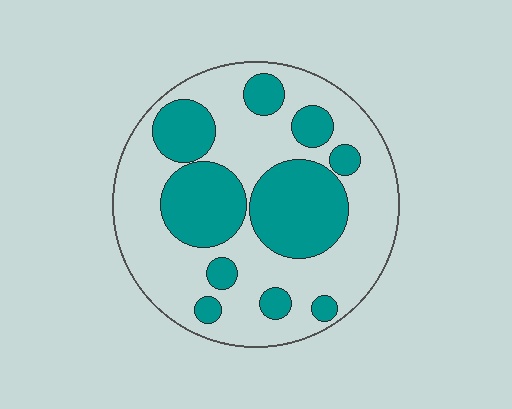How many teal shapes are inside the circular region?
10.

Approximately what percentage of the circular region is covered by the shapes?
Approximately 35%.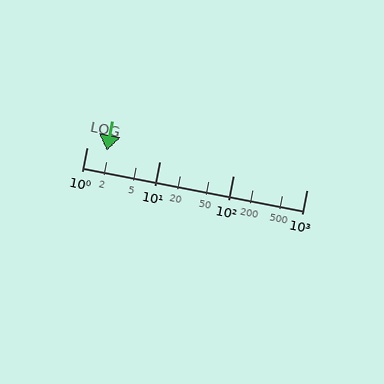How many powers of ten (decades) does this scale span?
The scale spans 3 decades, from 1 to 1000.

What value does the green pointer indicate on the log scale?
The pointer indicates approximately 1.9.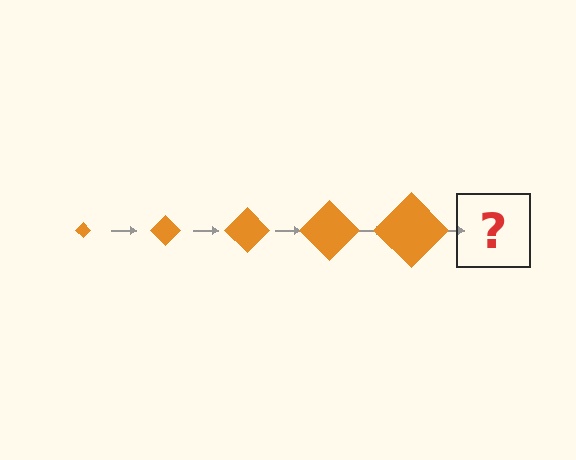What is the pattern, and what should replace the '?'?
The pattern is that the diamond gets progressively larger each step. The '?' should be an orange diamond, larger than the previous one.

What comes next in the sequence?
The next element should be an orange diamond, larger than the previous one.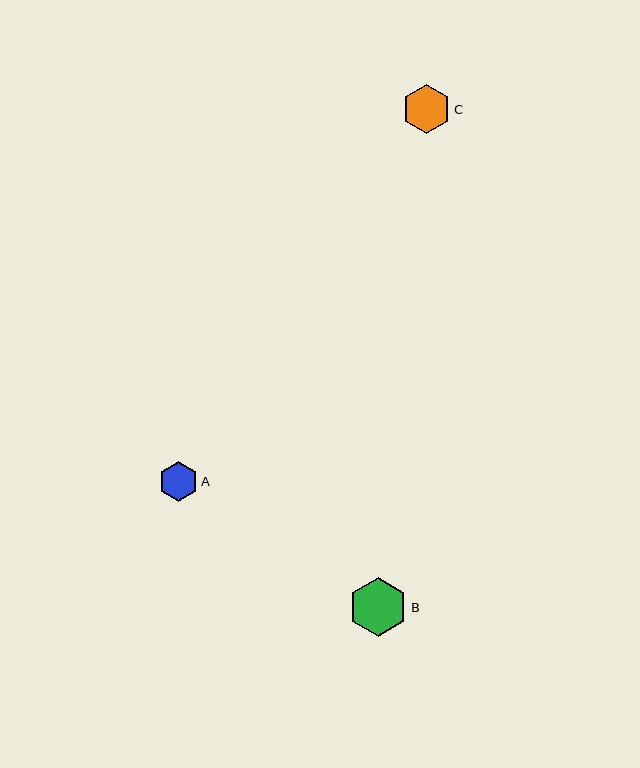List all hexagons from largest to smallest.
From largest to smallest: B, C, A.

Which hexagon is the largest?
Hexagon B is the largest with a size of approximately 60 pixels.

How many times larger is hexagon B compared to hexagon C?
Hexagon B is approximately 1.2 times the size of hexagon C.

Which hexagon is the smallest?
Hexagon A is the smallest with a size of approximately 40 pixels.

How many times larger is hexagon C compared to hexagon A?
Hexagon C is approximately 1.2 times the size of hexagon A.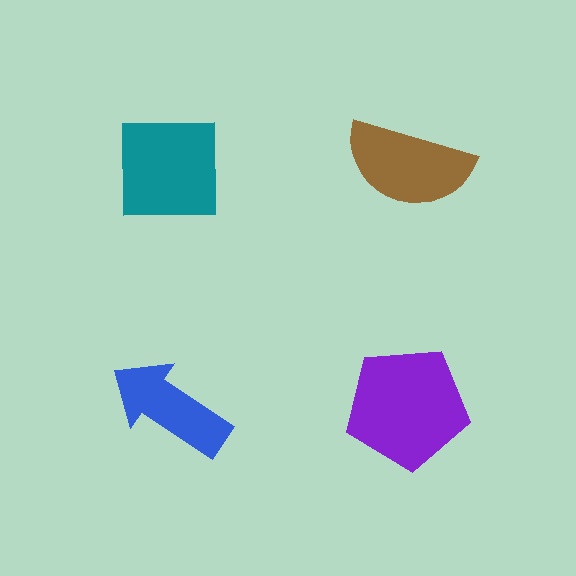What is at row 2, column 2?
A purple pentagon.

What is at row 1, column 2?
A brown semicircle.